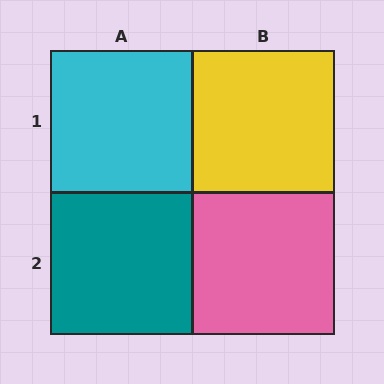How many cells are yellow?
1 cell is yellow.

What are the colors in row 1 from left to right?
Cyan, yellow.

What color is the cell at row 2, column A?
Teal.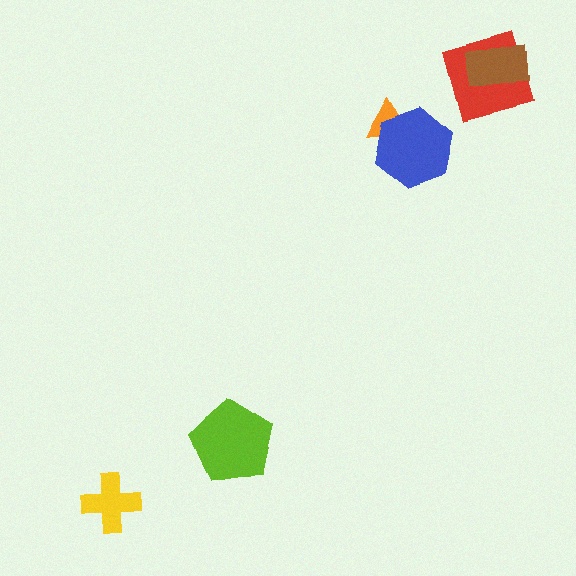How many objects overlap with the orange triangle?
1 object overlaps with the orange triangle.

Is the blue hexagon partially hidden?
No, no other shape covers it.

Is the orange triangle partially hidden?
Yes, it is partially covered by another shape.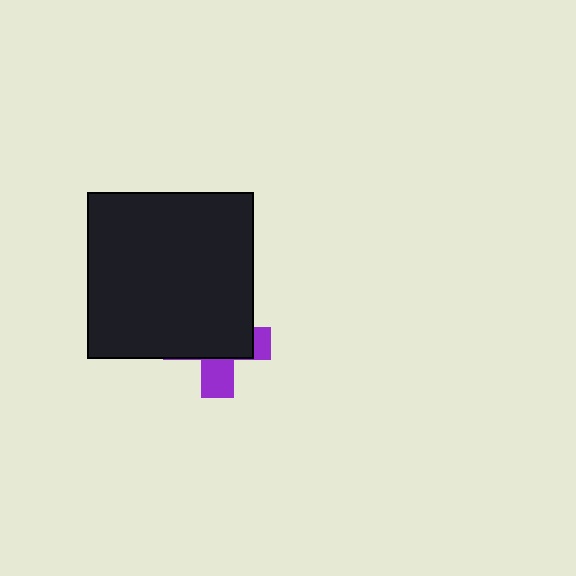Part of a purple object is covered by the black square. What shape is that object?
It is a cross.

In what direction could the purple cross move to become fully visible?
The purple cross could move down. That would shift it out from behind the black square entirely.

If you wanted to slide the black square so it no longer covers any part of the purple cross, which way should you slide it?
Slide it up — that is the most direct way to separate the two shapes.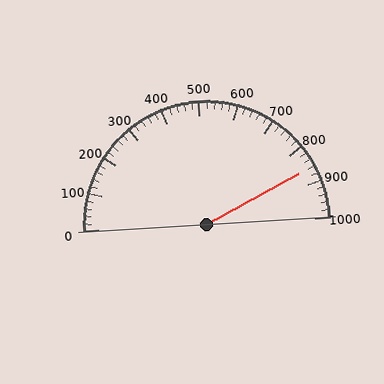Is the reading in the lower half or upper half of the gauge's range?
The reading is in the upper half of the range (0 to 1000).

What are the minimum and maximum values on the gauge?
The gauge ranges from 0 to 1000.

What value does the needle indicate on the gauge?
The needle indicates approximately 860.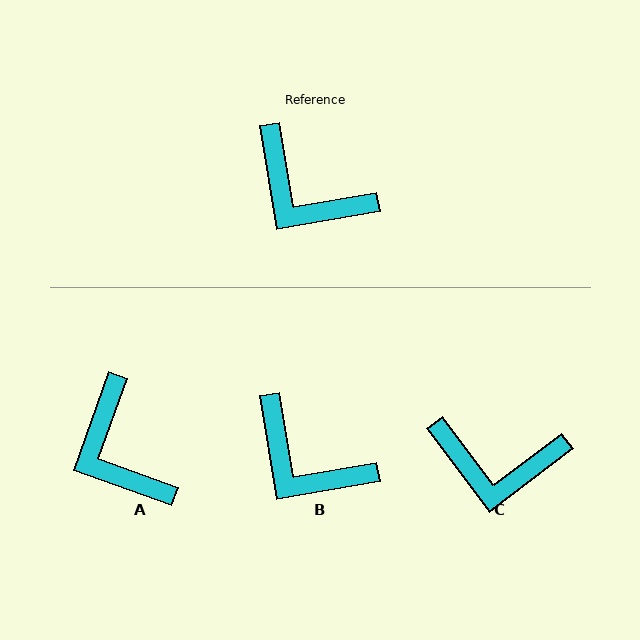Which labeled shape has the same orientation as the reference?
B.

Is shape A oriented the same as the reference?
No, it is off by about 29 degrees.